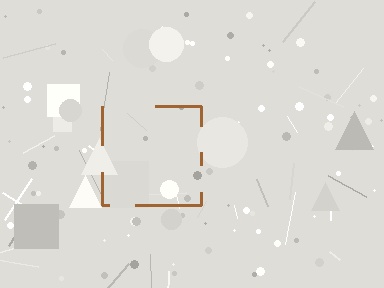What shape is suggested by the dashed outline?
The dashed outline suggests a square.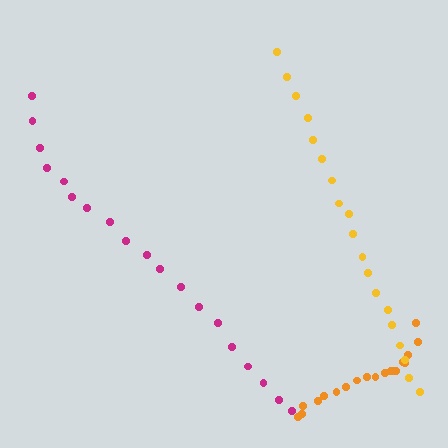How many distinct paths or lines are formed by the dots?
There are 3 distinct paths.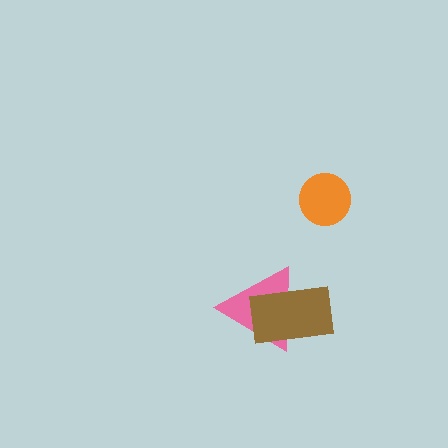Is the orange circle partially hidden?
No, no other shape covers it.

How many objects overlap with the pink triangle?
1 object overlaps with the pink triangle.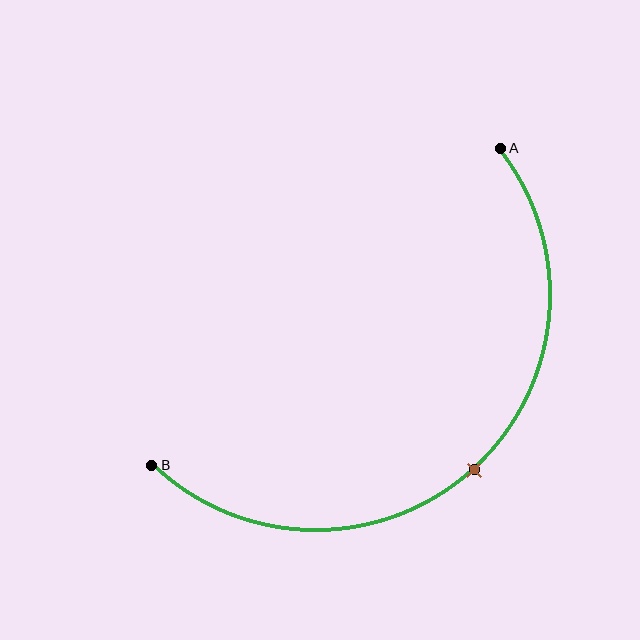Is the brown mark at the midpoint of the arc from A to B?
Yes. The brown mark lies on the arc at equal arc-length from both A and B — it is the arc midpoint.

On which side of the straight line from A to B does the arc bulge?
The arc bulges below and to the right of the straight line connecting A and B.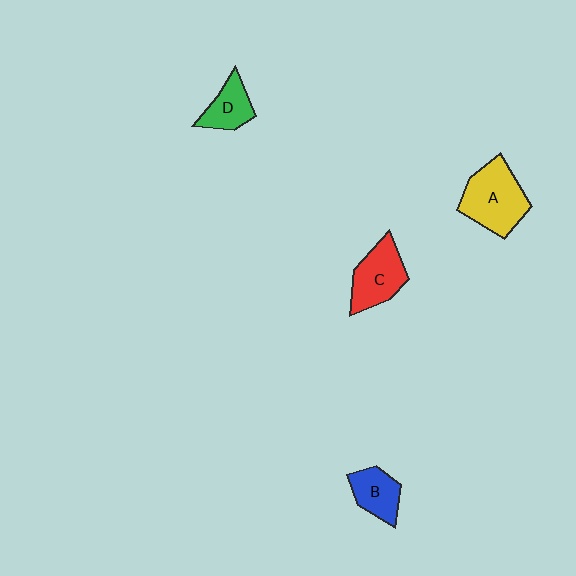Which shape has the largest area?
Shape A (yellow).